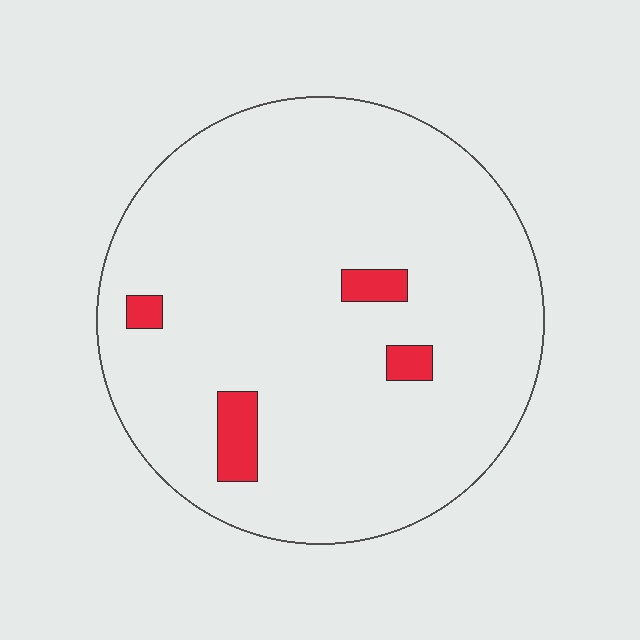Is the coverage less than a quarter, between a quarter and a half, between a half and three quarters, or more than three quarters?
Less than a quarter.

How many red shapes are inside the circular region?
4.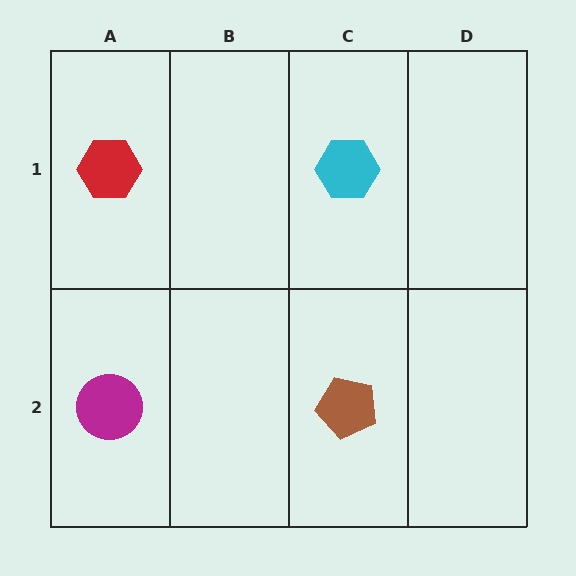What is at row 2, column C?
A brown pentagon.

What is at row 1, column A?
A red hexagon.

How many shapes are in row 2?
2 shapes.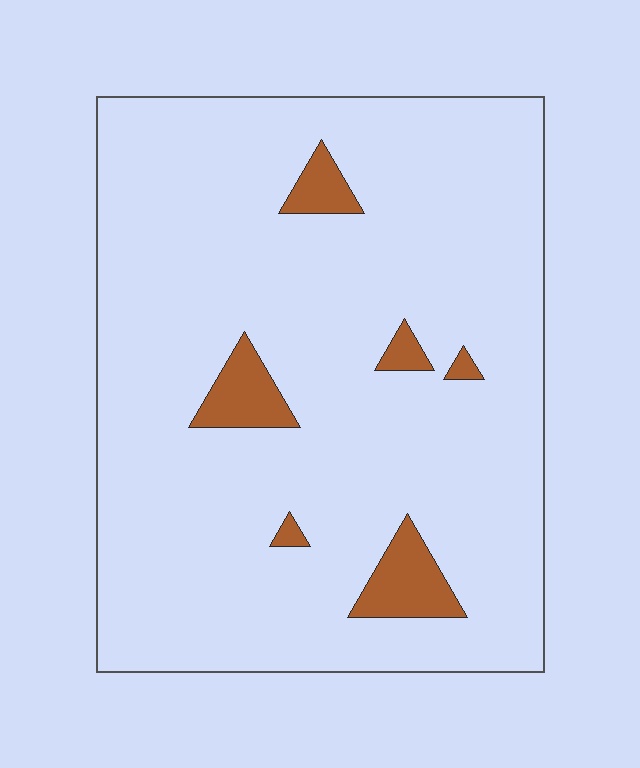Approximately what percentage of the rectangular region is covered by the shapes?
Approximately 5%.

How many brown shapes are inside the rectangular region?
6.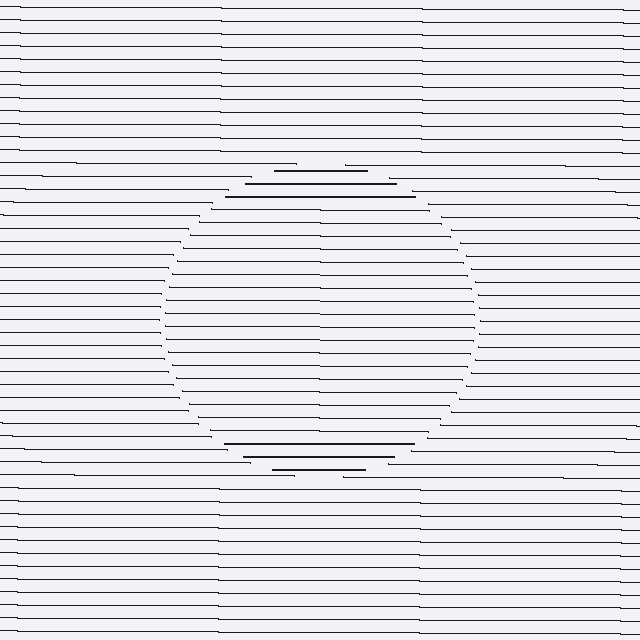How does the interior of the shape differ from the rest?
The interior of the shape contains the same grating, shifted by half a period — the contour is defined by the phase discontinuity where line-ends from the inner and outer gratings abut.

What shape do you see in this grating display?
An illusory circle. The interior of the shape contains the same grating, shifted by half a period — the contour is defined by the phase discontinuity where line-ends from the inner and outer gratings abut.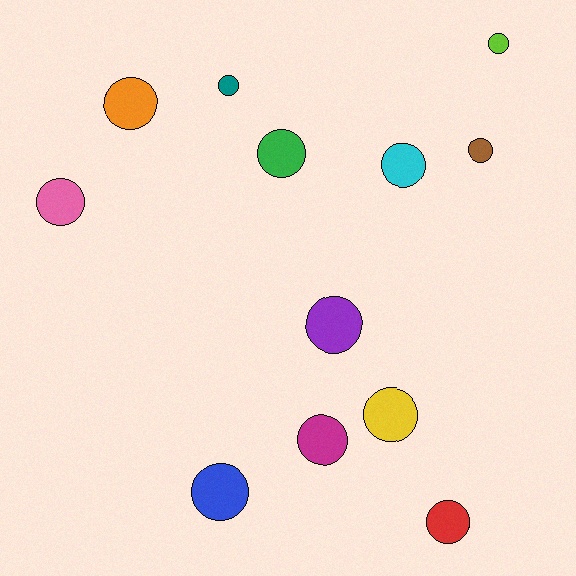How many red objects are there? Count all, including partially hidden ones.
There is 1 red object.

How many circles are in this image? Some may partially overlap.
There are 12 circles.